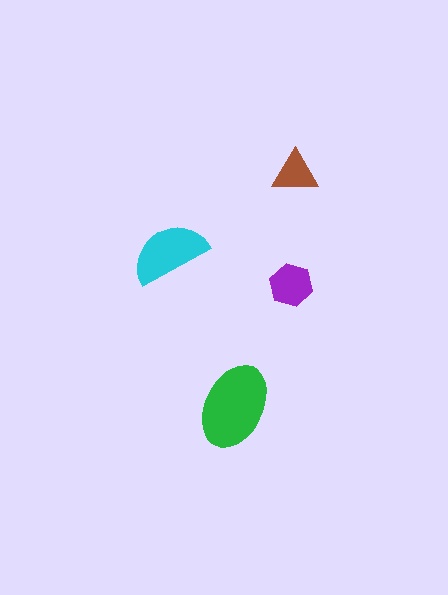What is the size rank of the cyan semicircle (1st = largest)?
2nd.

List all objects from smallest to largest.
The brown triangle, the purple hexagon, the cyan semicircle, the green ellipse.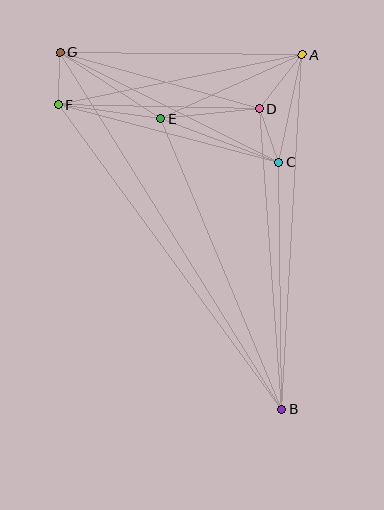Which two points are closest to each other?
Points F and G are closest to each other.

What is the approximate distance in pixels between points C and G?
The distance between C and G is approximately 245 pixels.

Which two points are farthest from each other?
Points B and G are farthest from each other.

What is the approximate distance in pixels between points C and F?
The distance between C and F is approximately 228 pixels.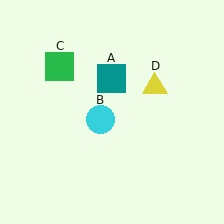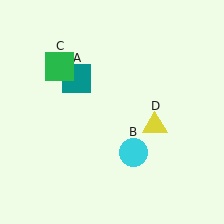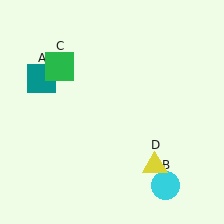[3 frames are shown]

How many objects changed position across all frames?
3 objects changed position: teal square (object A), cyan circle (object B), yellow triangle (object D).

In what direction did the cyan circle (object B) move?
The cyan circle (object B) moved down and to the right.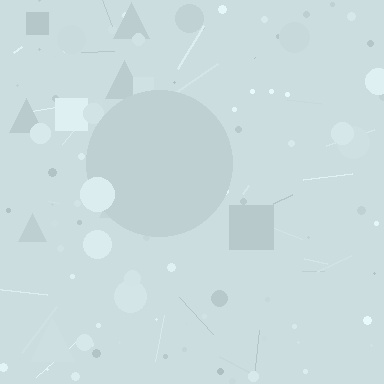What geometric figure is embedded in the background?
A circle is embedded in the background.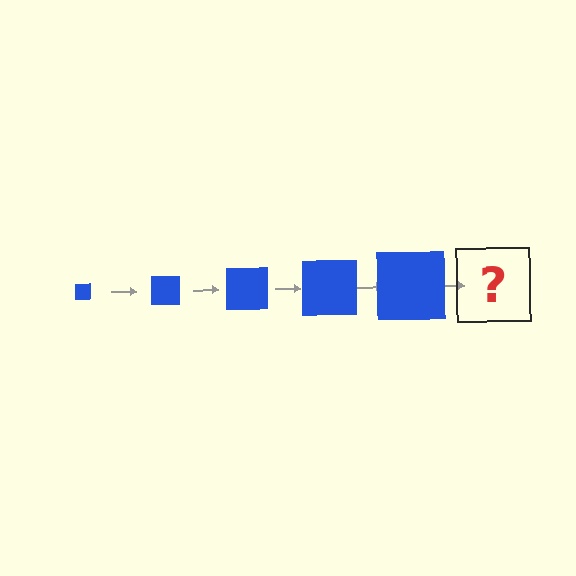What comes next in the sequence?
The next element should be a blue square, larger than the previous one.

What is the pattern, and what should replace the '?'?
The pattern is that the square gets progressively larger each step. The '?' should be a blue square, larger than the previous one.